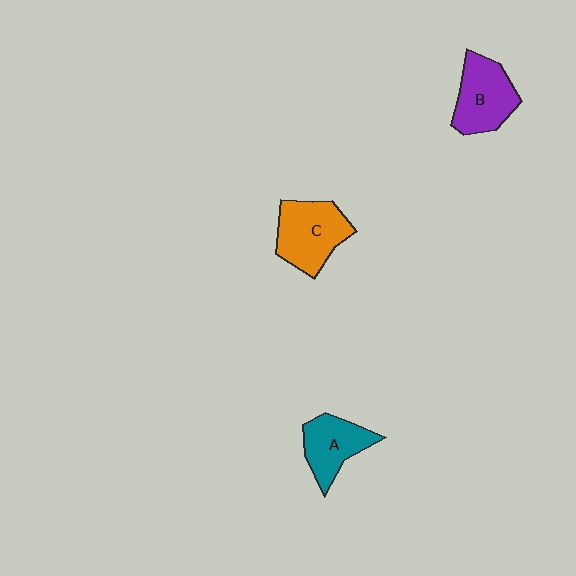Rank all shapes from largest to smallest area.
From largest to smallest: C (orange), B (purple), A (teal).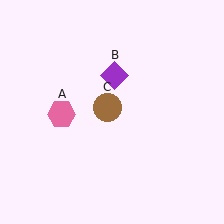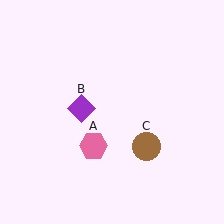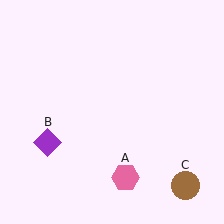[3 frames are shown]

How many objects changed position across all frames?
3 objects changed position: pink hexagon (object A), purple diamond (object B), brown circle (object C).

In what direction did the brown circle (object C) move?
The brown circle (object C) moved down and to the right.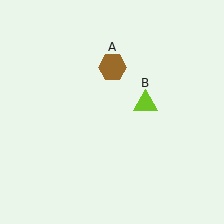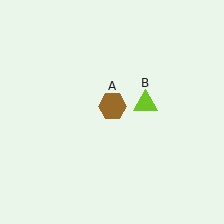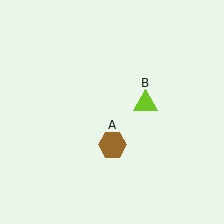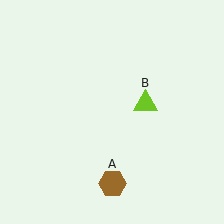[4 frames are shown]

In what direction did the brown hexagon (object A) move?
The brown hexagon (object A) moved down.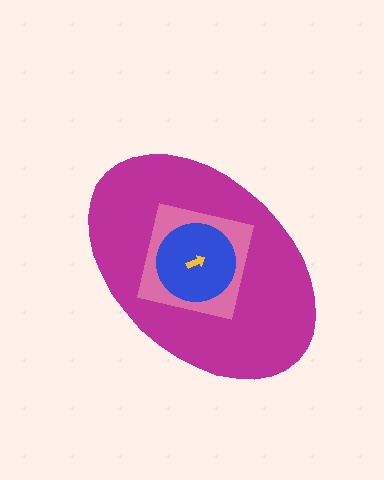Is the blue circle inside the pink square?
Yes.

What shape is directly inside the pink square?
The blue circle.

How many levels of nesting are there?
4.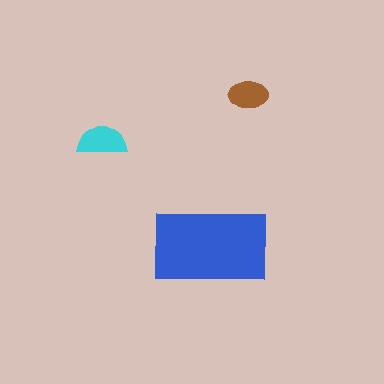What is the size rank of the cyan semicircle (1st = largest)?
2nd.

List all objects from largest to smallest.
The blue rectangle, the cyan semicircle, the brown ellipse.